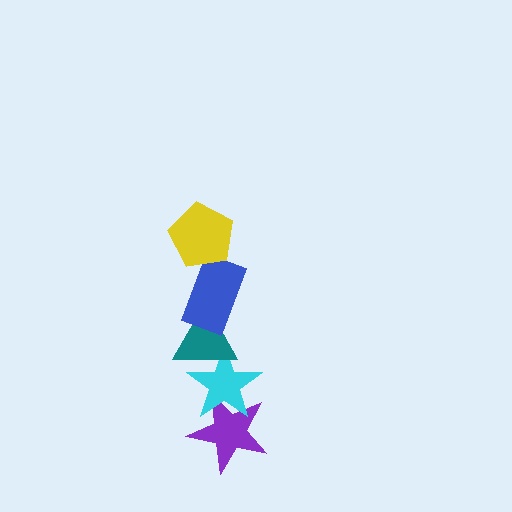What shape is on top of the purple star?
The cyan star is on top of the purple star.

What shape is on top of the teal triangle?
The blue rectangle is on top of the teal triangle.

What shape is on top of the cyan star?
The teal triangle is on top of the cyan star.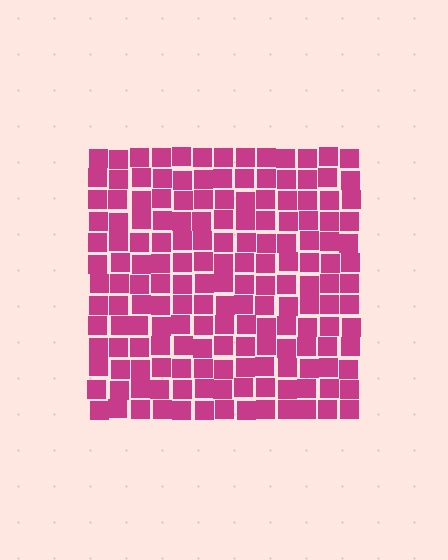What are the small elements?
The small elements are squares.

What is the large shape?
The large shape is a square.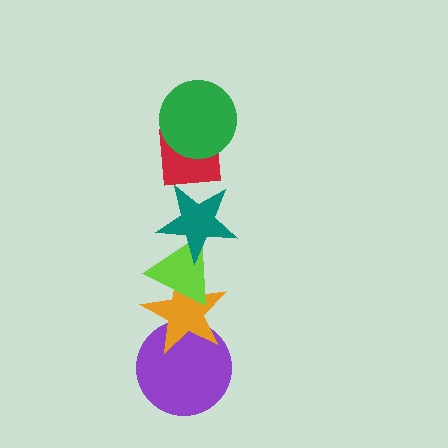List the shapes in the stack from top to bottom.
From top to bottom: the green circle, the red square, the teal star, the lime triangle, the orange star, the purple circle.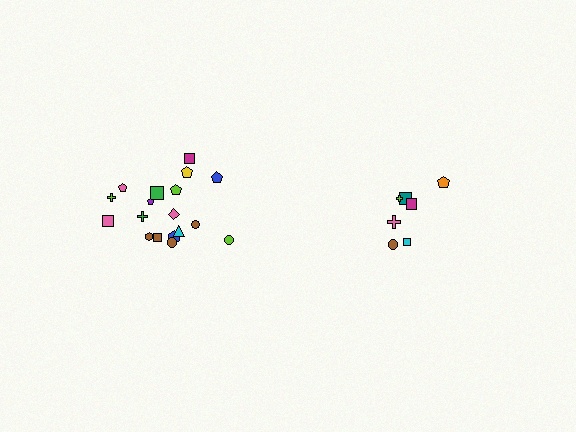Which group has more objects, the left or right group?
The left group.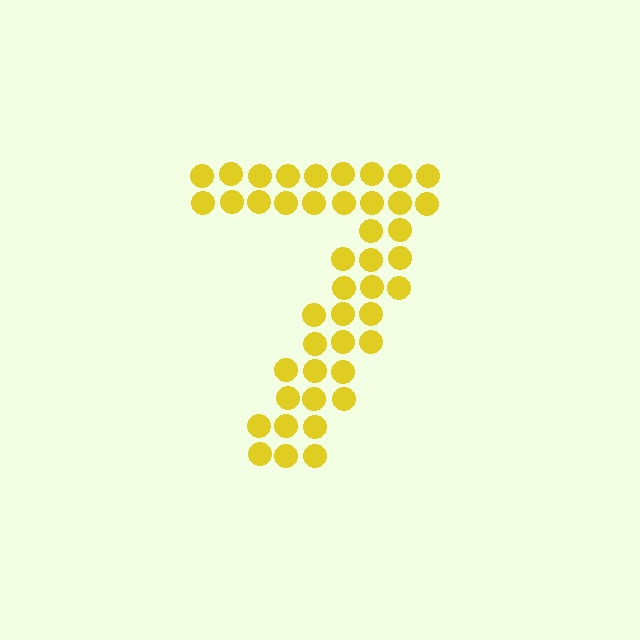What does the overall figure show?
The overall figure shows the digit 7.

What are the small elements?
The small elements are circles.